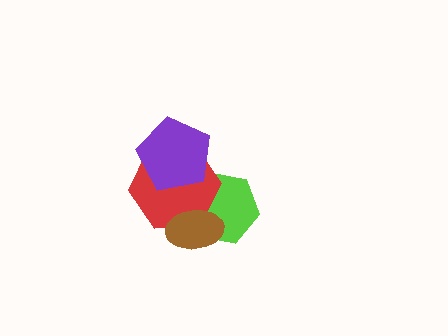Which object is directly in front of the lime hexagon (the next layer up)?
The red hexagon is directly in front of the lime hexagon.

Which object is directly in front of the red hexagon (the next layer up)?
The brown ellipse is directly in front of the red hexagon.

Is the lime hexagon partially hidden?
Yes, it is partially covered by another shape.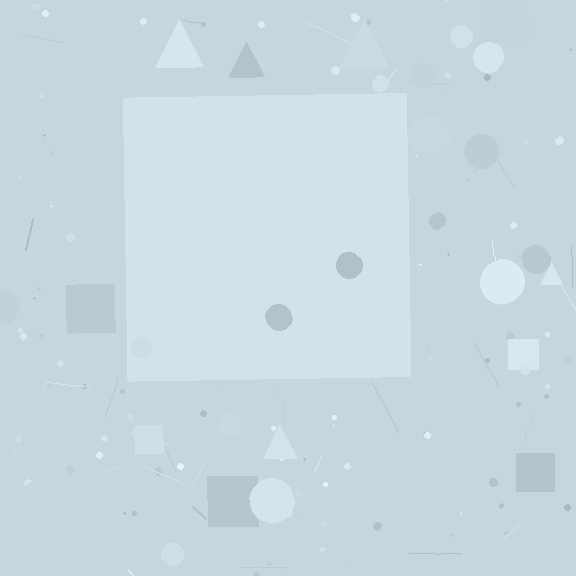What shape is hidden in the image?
A square is hidden in the image.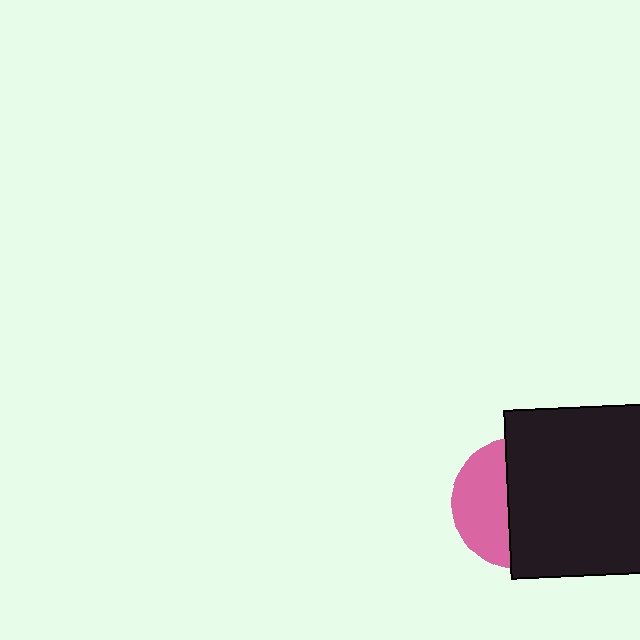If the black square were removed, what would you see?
You would see the complete pink circle.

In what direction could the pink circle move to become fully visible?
The pink circle could move left. That would shift it out from behind the black square entirely.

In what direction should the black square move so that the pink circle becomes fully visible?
The black square should move right. That is the shortest direction to clear the overlap and leave the pink circle fully visible.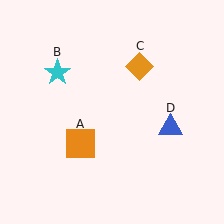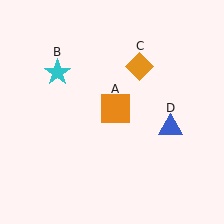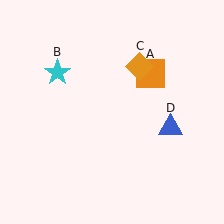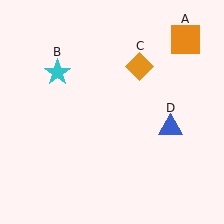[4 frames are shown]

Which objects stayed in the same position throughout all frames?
Cyan star (object B) and orange diamond (object C) and blue triangle (object D) remained stationary.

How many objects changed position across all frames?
1 object changed position: orange square (object A).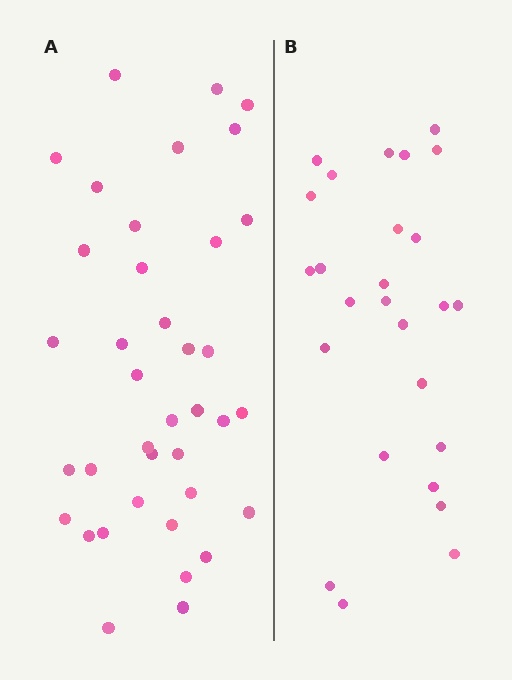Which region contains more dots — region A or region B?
Region A (the left region) has more dots.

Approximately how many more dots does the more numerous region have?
Region A has roughly 12 or so more dots than region B.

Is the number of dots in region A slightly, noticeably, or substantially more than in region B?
Region A has substantially more. The ratio is roughly 1.5 to 1.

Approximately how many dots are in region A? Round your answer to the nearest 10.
About 40 dots. (The exact count is 38, which rounds to 40.)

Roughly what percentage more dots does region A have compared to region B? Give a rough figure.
About 45% more.